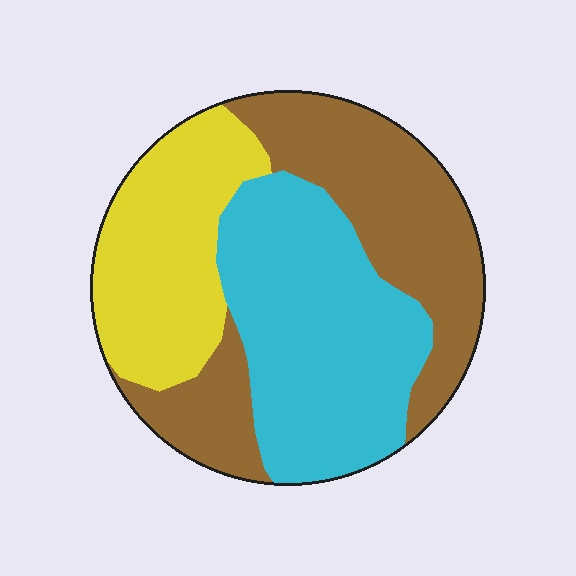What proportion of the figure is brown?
Brown takes up about three eighths (3/8) of the figure.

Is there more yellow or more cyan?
Cyan.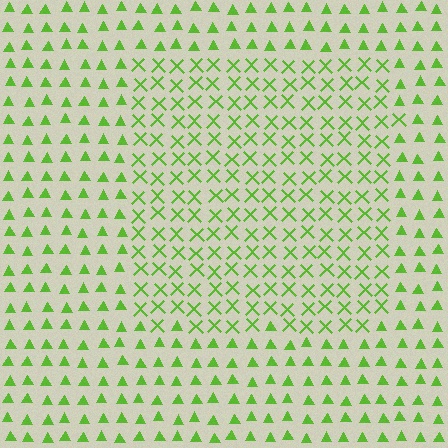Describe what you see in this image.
The image is filled with small lime elements arranged in a uniform grid. A rectangle-shaped region contains X marks, while the surrounding area contains triangles. The boundary is defined purely by the change in element shape.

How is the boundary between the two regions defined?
The boundary is defined by a change in element shape: X marks inside vs. triangles outside. All elements share the same color and spacing.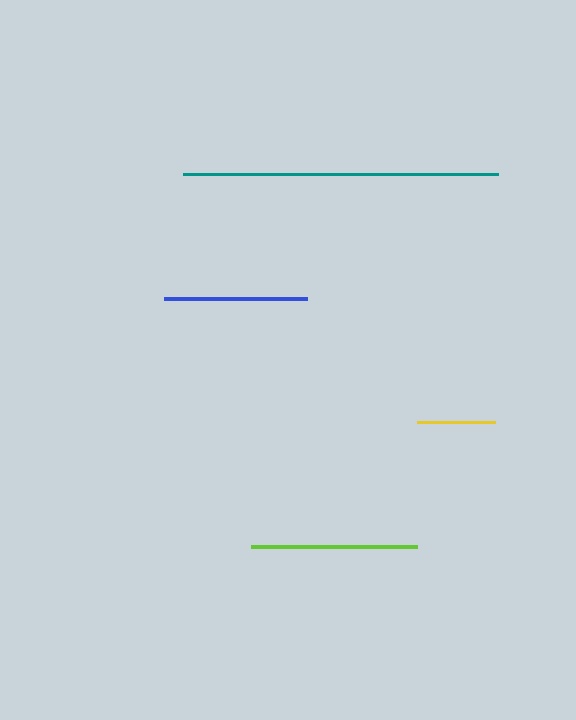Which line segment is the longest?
The teal line is the longest at approximately 315 pixels.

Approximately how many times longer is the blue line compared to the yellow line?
The blue line is approximately 1.8 times the length of the yellow line.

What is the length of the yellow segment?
The yellow segment is approximately 78 pixels long.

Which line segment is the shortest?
The yellow line is the shortest at approximately 78 pixels.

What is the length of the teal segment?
The teal segment is approximately 315 pixels long.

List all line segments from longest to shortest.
From longest to shortest: teal, lime, blue, yellow.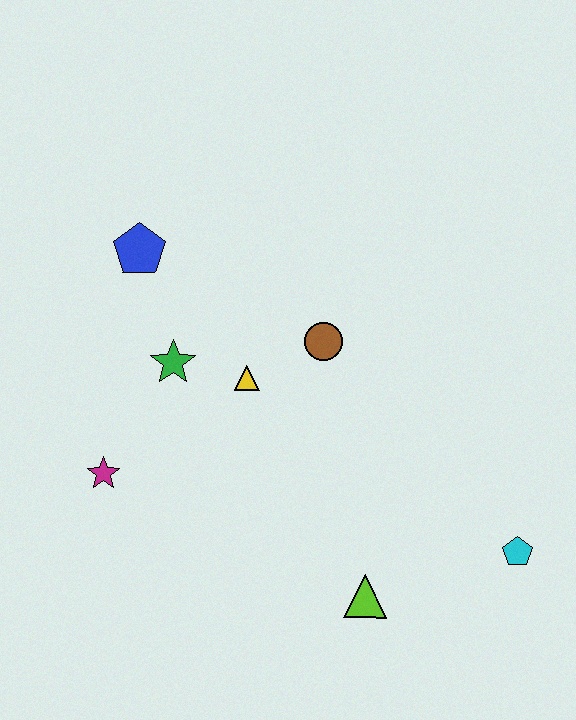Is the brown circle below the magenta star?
No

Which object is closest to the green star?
The yellow triangle is closest to the green star.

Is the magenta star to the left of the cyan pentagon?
Yes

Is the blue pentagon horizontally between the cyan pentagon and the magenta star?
Yes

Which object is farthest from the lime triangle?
The blue pentagon is farthest from the lime triangle.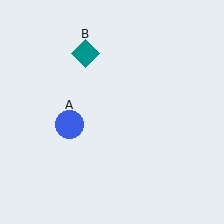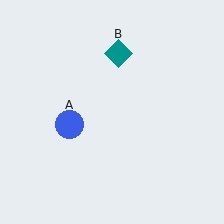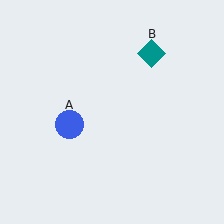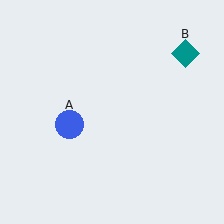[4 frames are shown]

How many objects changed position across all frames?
1 object changed position: teal diamond (object B).